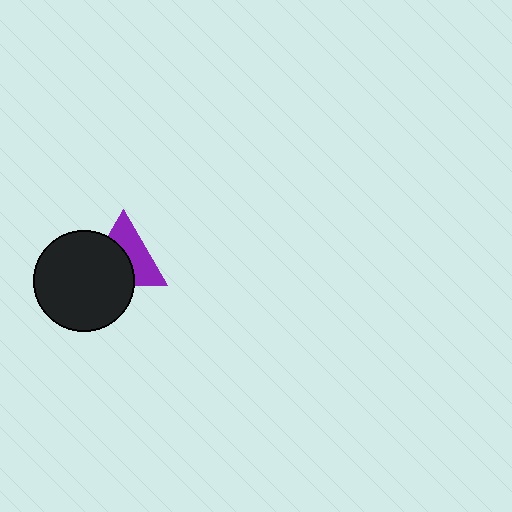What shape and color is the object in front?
The object in front is a black circle.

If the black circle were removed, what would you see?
You would see the complete purple triangle.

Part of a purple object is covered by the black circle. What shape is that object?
It is a triangle.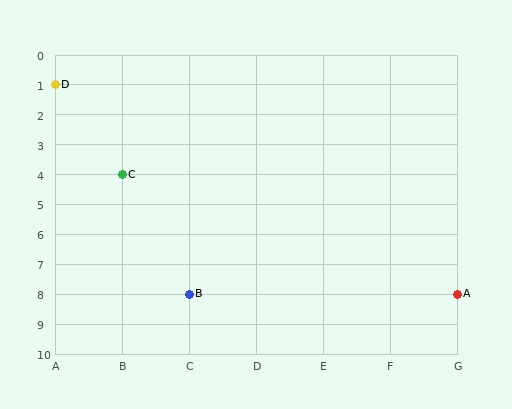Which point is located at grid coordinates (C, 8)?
Point B is at (C, 8).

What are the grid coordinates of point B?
Point B is at grid coordinates (C, 8).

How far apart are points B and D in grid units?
Points B and D are 2 columns and 7 rows apart (about 7.3 grid units diagonally).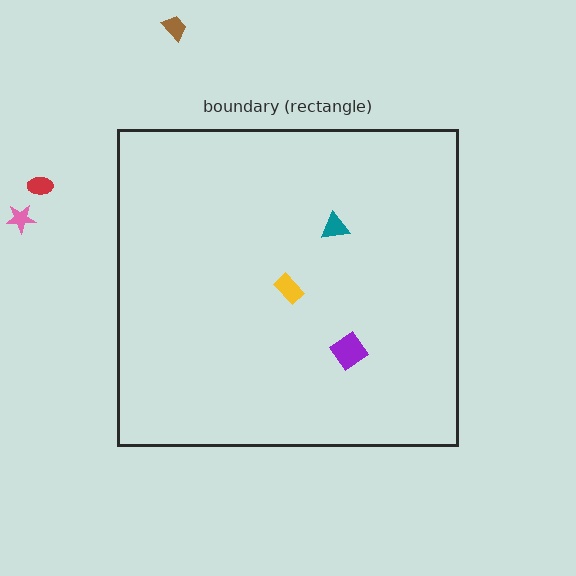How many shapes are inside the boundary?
3 inside, 3 outside.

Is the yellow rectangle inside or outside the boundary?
Inside.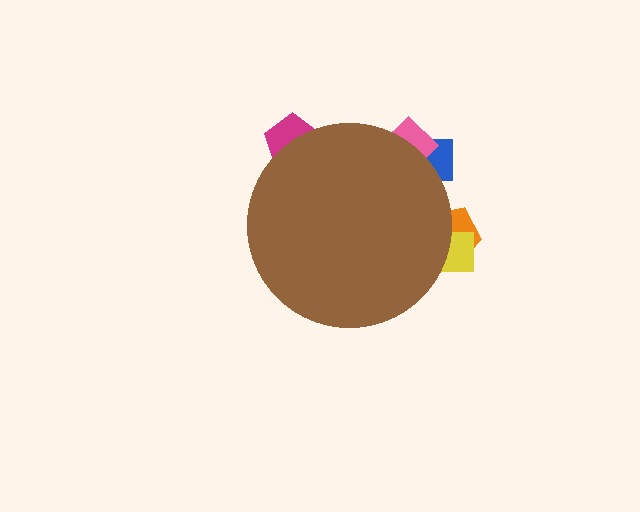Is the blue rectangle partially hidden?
Yes, the blue rectangle is partially hidden behind the brown circle.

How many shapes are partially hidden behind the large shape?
5 shapes are partially hidden.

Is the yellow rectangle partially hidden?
Yes, the yellow rectangle is partially hidden behind the brown circle.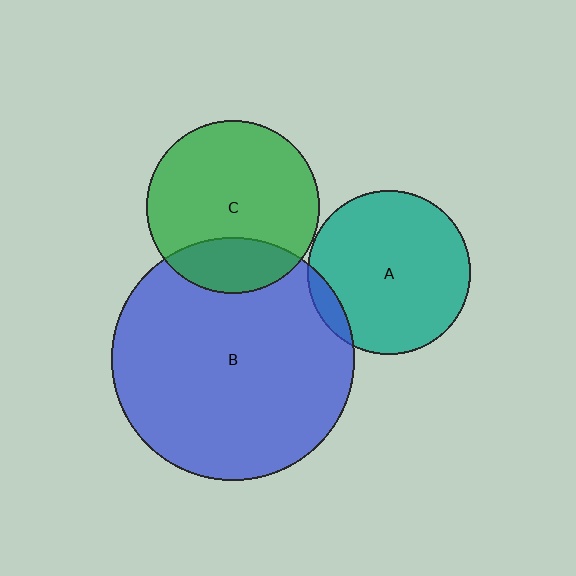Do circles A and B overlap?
Yes.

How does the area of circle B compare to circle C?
Approximately 2.0 times.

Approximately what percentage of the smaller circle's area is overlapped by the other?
Approximately 10%.